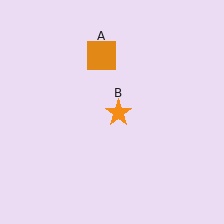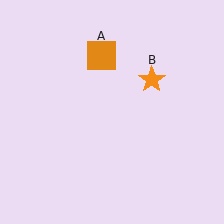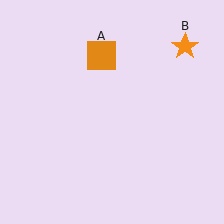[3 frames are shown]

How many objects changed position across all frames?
1 object changed position: orange star (object B).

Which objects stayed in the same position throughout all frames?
Orange square (object A) remained stationary.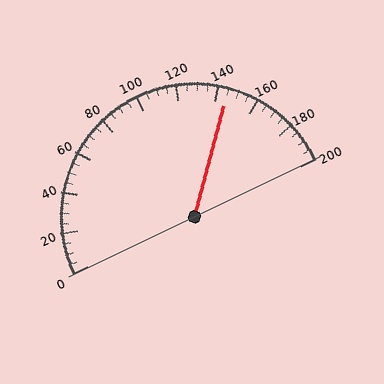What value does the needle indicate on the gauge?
The needle indicates approximately 145.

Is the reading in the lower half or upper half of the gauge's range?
The reading is in the upper half of the range (0 to 200).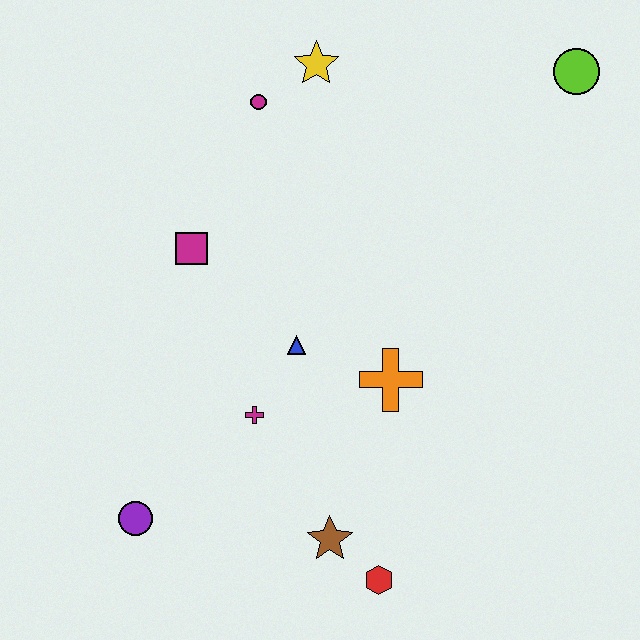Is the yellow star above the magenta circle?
Yes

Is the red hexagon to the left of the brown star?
No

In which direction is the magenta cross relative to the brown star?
The magenta cross is above the brown star.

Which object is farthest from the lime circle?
The purple circle is farthest from the lime circle.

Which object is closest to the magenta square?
The blue triangle is closest to the magenta square.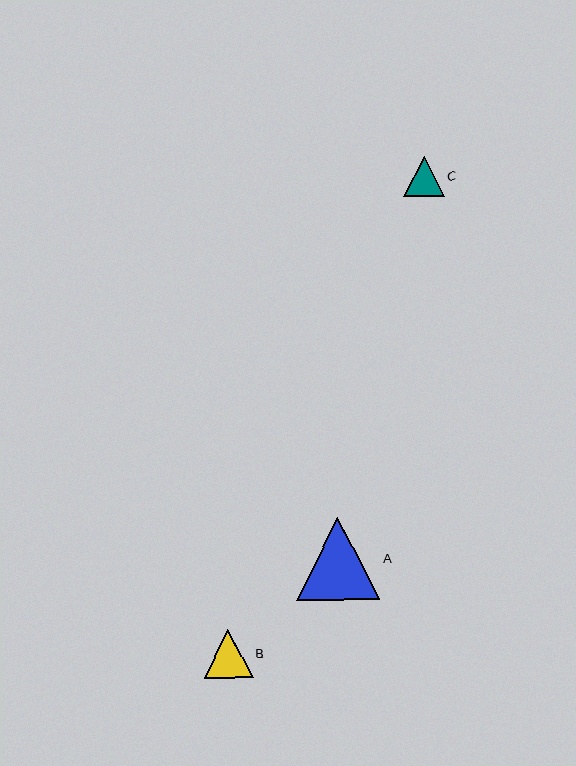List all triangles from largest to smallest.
From largest to smallest: A, B, C.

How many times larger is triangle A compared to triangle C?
Triangle A is approximately 2.1 times the size of triangle C.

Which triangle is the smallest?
Triangle C is the smallest with a size of approximately 40 pixels.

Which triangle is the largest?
Triangle A is the largest with a size of approximately 83 pixels.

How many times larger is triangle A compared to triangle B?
Triangle A is approximately 1.7 times the size of triangle B.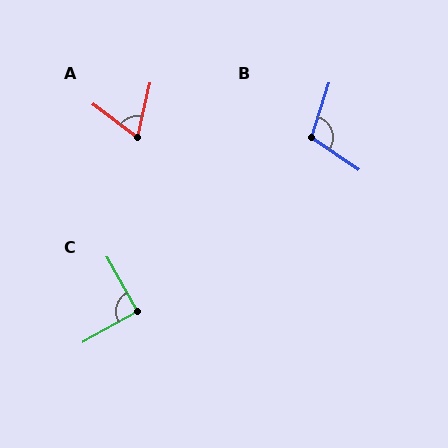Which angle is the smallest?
A, at approximately 66 degrees.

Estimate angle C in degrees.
Approximately 90 degrees.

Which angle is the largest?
B, at approximately 106 degrees.